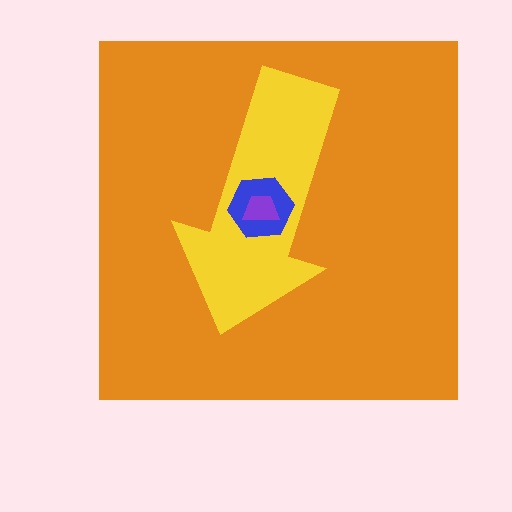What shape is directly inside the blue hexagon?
The purple trapezoid.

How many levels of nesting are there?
4.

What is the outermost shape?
The orange square.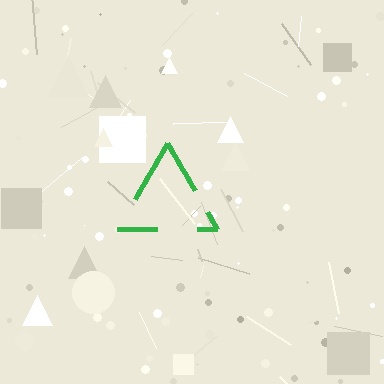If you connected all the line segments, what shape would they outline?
They would outline a triangle.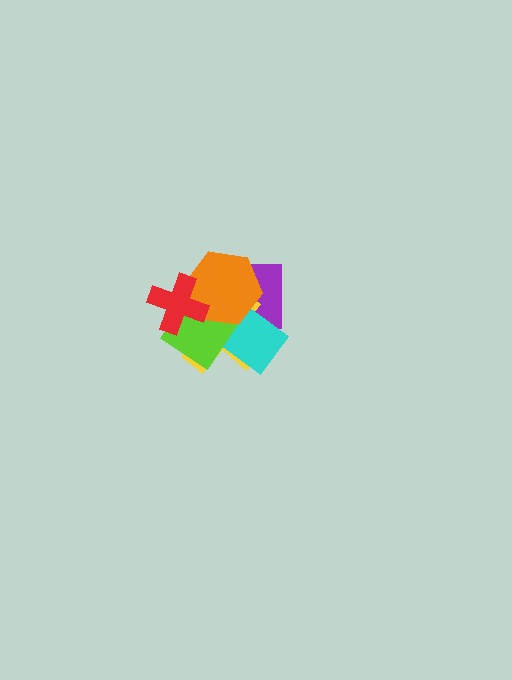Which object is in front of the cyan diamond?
The orange hexagon is in front of the cyan diamond.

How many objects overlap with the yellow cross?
5 objects overlap with the yellow cross.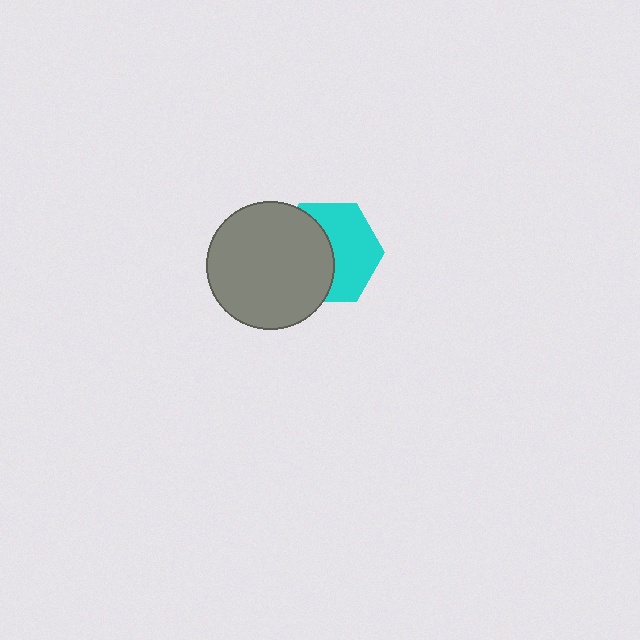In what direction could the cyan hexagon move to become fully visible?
The cyan hexagon could move right. That would shift it out from behind the gray circle entirely.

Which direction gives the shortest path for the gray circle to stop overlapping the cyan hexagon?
Moving left gives the shortest separation.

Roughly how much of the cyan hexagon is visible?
About half of it is visible (roughly 52%).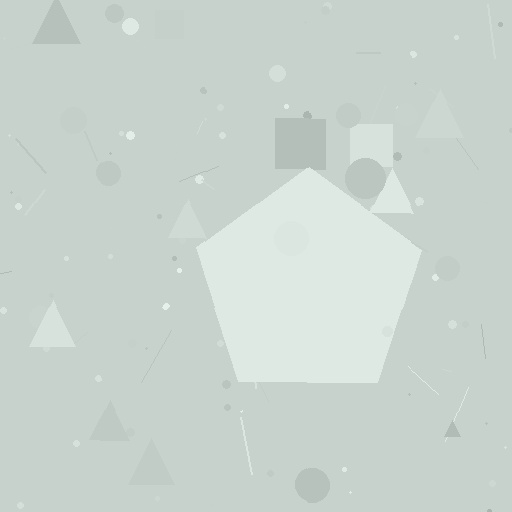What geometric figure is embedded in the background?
A pentagon is embedded in the background.